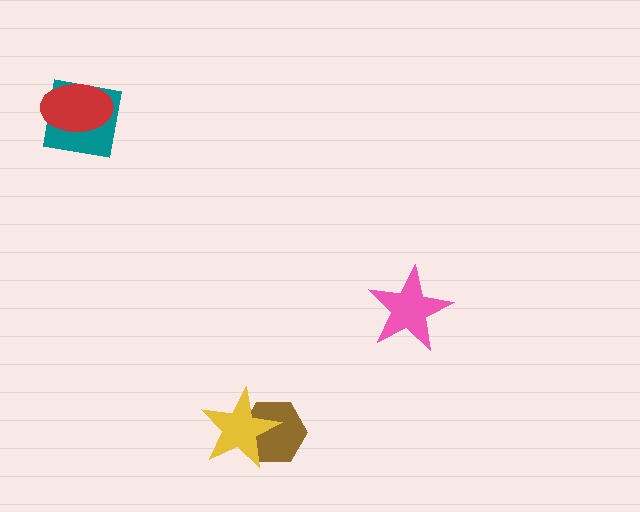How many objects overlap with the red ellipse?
1 object overlaps with the red ellipse.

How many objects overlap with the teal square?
1 object overlaps with the teal square.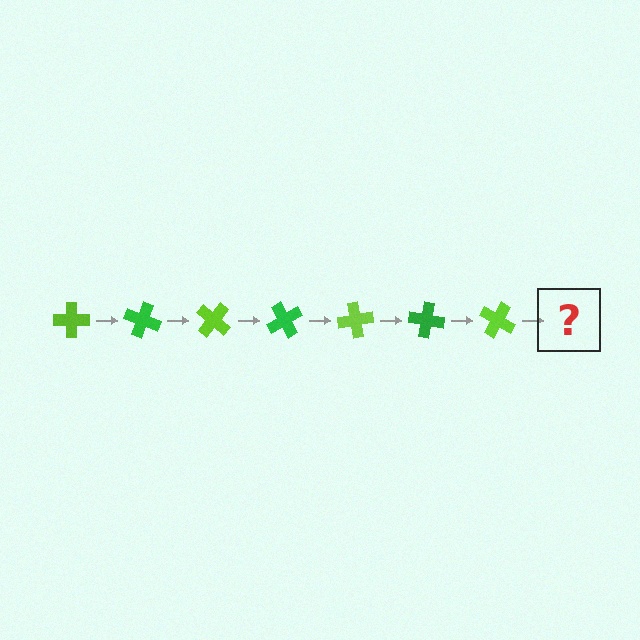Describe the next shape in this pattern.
It should be a green cross, rotated 140 degrees from the start.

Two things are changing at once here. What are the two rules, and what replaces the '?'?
The two rules are that it rotates 20 degrees each step and the color cycles through lime and green. The '?' should be a green cross, rotated 140 degrees from the start.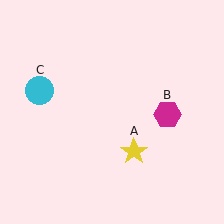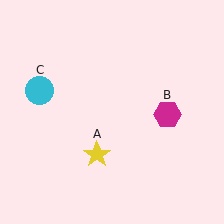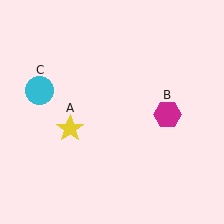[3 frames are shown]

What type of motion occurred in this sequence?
The yellow star (object A) rotated clockwise around the center of the scene.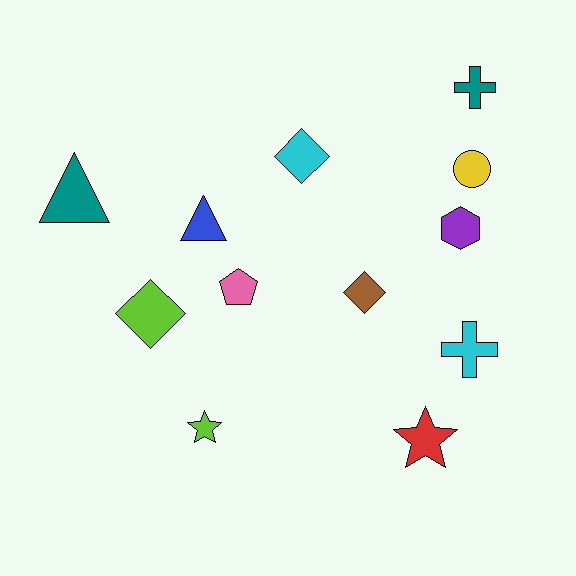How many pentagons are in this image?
There is 1 pentagon.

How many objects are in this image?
There are 12 objects.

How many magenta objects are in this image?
There are no magenta objects.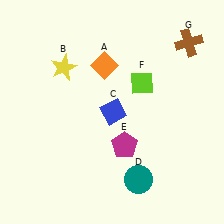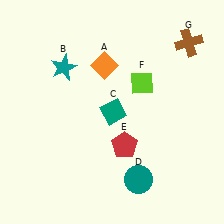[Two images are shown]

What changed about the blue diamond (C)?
In Image 1, C is blue. In Image 2, it changed to teal.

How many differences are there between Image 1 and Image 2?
There are 3 differences between the two images.